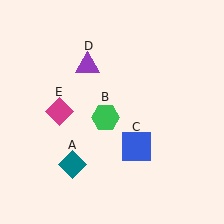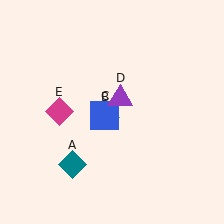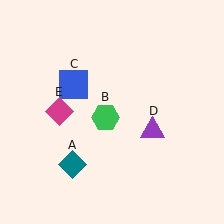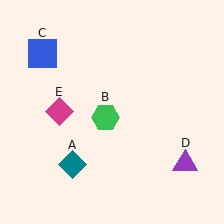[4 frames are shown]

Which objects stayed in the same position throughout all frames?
Teal diamond (object A) and green hexagon (object B) and magenta diamond (object E) remained stationary.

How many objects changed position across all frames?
2 objects changed position: blue square (object C), purple triangle (object D).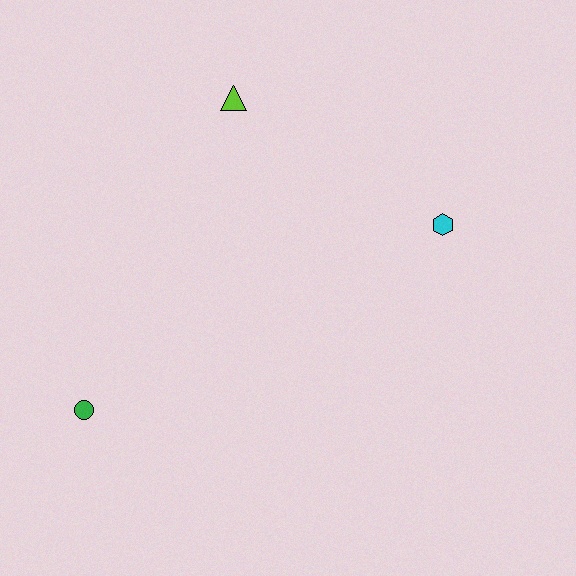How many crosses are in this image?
There are no crosses.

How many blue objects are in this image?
There are no blue objects.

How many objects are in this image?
There are 3 objects.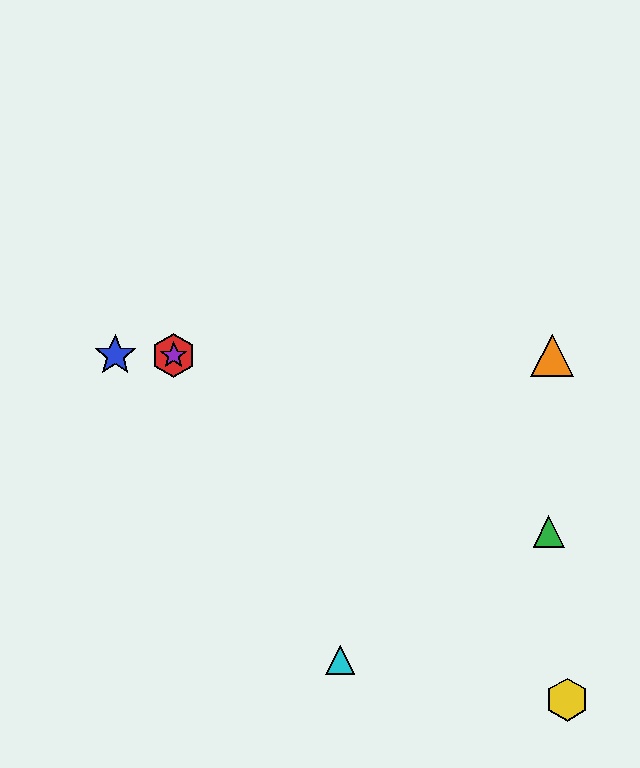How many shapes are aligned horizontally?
4 shapes (the red hexagon, the blue star, the purple star, the orange triangle) are aligned horizontally.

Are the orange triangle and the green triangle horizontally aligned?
No, the orange triangle is at y≈355 and the green triangle is at y≈532.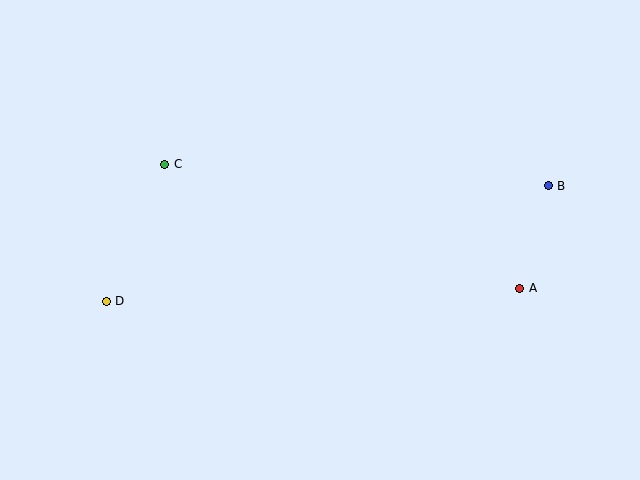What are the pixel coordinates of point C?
Point C is at (165, 164).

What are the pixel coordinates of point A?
Point A is at (520, 288).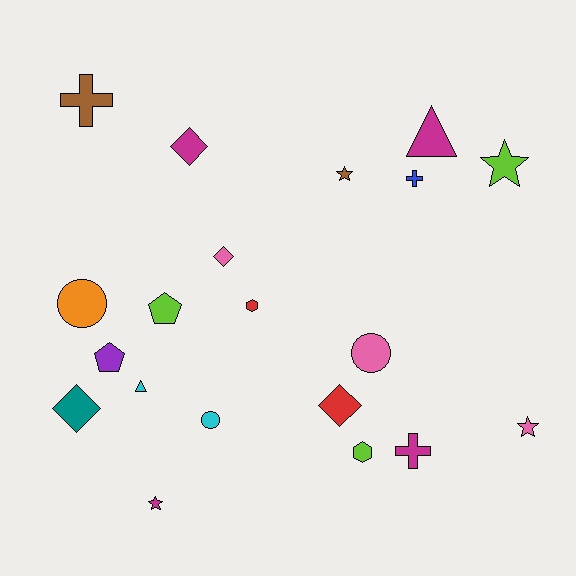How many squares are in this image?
There are no squares.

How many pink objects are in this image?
There are 3 pink objects.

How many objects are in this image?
There are 20 objects.